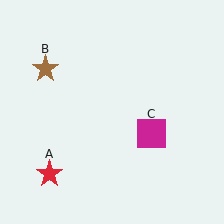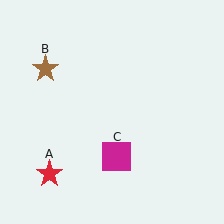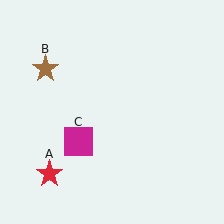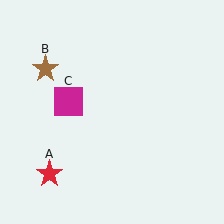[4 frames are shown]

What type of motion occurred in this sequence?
The magenta square (object C) rotated clockwise around the center of the scene.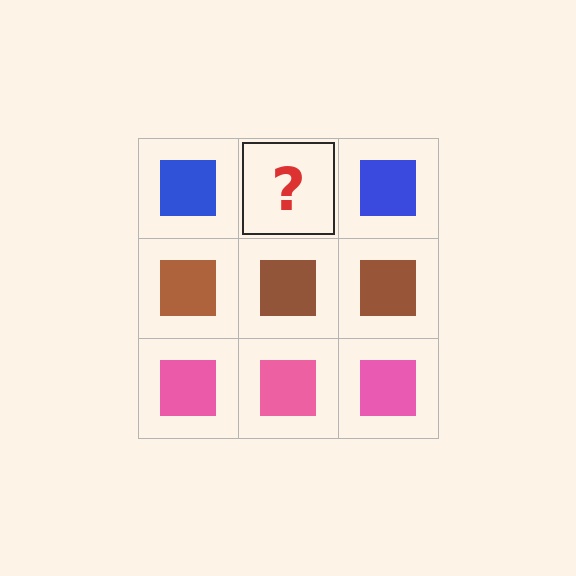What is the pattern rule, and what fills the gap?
The rule is that each row has a consistent color. The gap should be filled with a blue square.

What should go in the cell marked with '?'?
The missing cell should contain a blue square.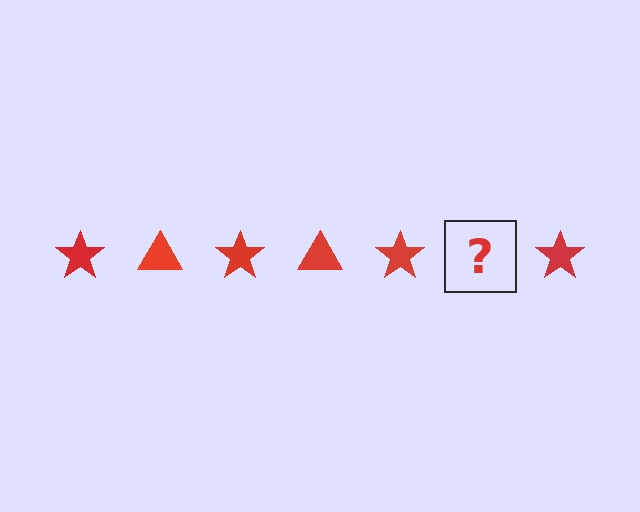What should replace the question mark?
The question mark should be replaced with a red triangle.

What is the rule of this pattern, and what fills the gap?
The rule is that the pattern cycles through star, triangle shapes in red. The gap should be filled with a red triangle.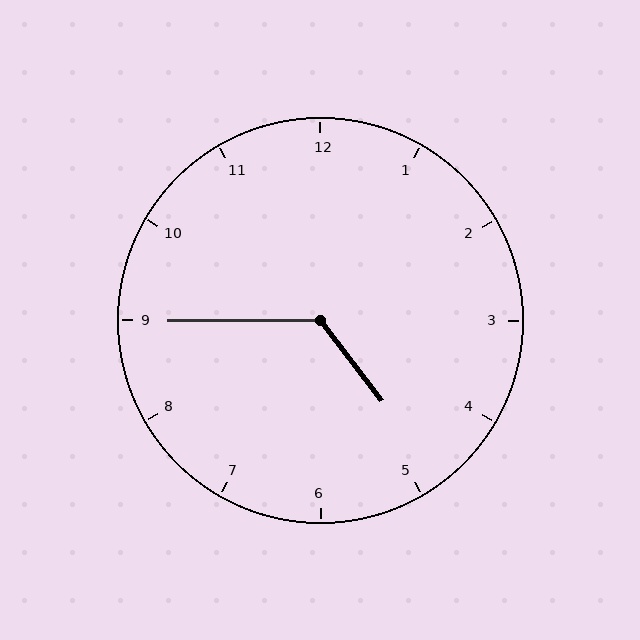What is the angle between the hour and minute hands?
Approximately 128 degrees.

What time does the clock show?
4:45.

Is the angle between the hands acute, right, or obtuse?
It is obtuse.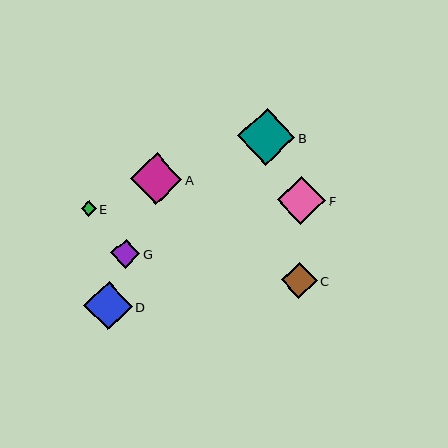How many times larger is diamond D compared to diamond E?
Diamond D is approximately 3.2 times the size of diamond E.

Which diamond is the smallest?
Diamond E is the smallest with a size of approximately 15 pixels.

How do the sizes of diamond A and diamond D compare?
Diamond A and diamond D are approximately the same size.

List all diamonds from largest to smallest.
From largest to smallest: B, A, D, F, C, G, E.